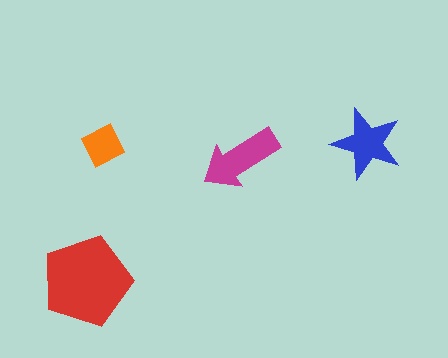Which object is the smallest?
The orange diamond.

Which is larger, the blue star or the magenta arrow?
The magenta arrow.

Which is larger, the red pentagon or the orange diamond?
The red pentagon.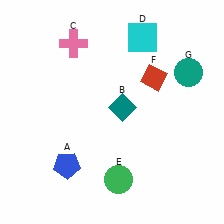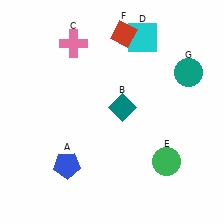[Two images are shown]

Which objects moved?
The objects that moved are: the green circle (E), the red diamond (F).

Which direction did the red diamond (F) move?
The red diamond (F) moved up.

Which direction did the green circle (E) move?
The green circle (E) moved right.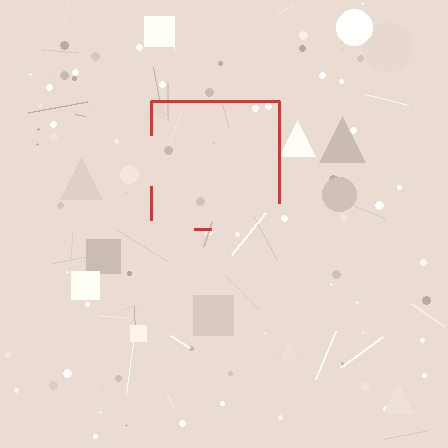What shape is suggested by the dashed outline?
The dashed outline suggests a square.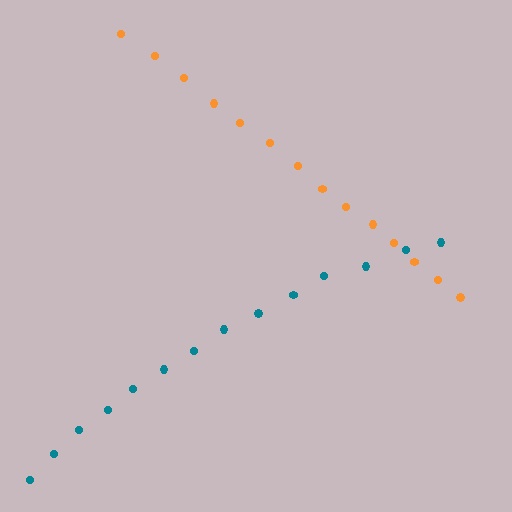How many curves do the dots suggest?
There are 2 distinct paths.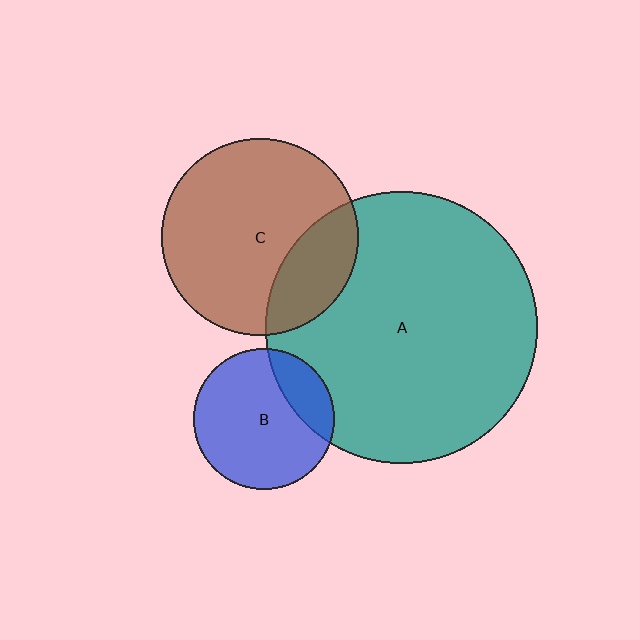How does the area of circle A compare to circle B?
Approximately 3.7 times.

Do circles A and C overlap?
Yes.